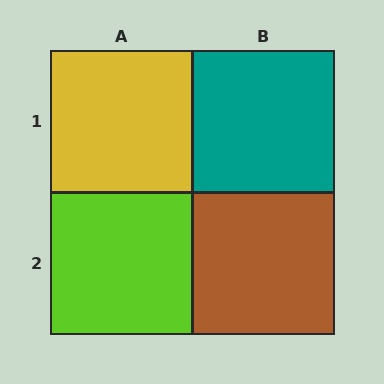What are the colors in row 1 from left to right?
Yellow, teal.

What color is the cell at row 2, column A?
Lime.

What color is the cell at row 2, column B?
Brown.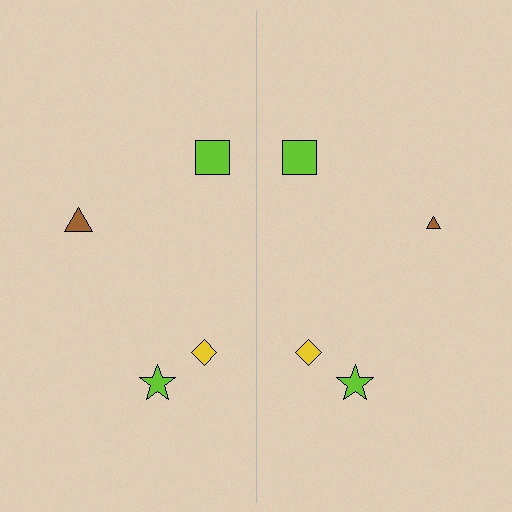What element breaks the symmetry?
The brown triangle on the right side has a different size than its mirror counterpart.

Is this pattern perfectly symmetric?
No, the pattern is not perfectly symmetric. The brown triangle on the right side has a different size than its mirror counterpart.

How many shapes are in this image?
There are 8 shapes in this image.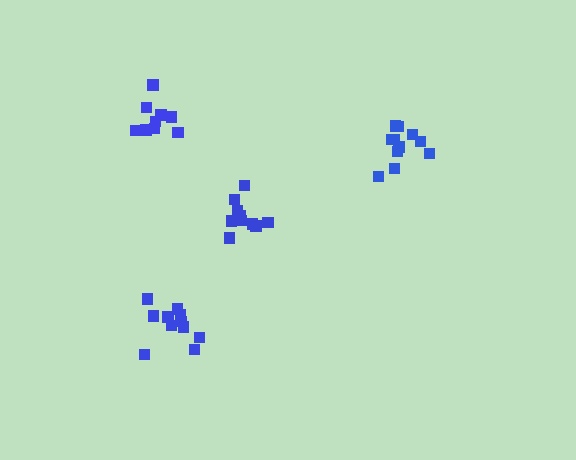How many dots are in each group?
Group 1: 12 dots, Group 2: 9 dots, Group 3: 10 dots, Group 4: 11 dots (42 total).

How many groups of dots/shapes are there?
There are 4 groups.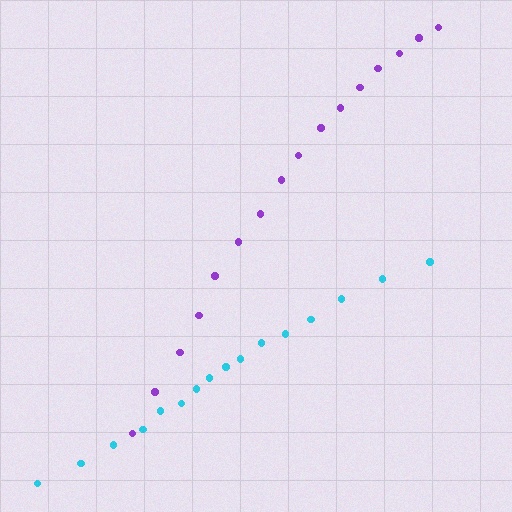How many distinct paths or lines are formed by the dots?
There are 2 distinct paths.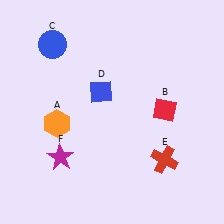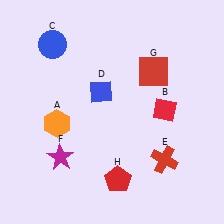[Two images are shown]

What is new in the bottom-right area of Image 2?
A red pentagon (H) was added in the bottom-right area of Image 2.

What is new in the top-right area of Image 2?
A red square (G) was added in the top-right area of Image 2.